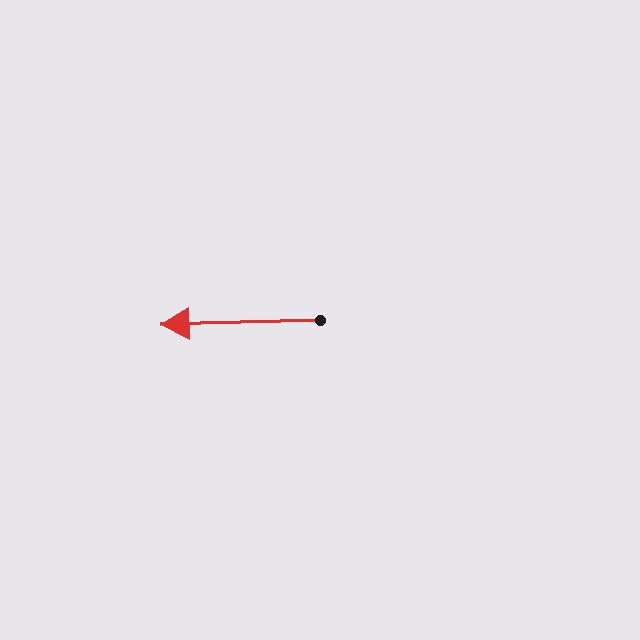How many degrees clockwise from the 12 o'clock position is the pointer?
Approximately 269 degrees.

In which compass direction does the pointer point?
West.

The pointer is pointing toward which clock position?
Roughly 9 o'clock.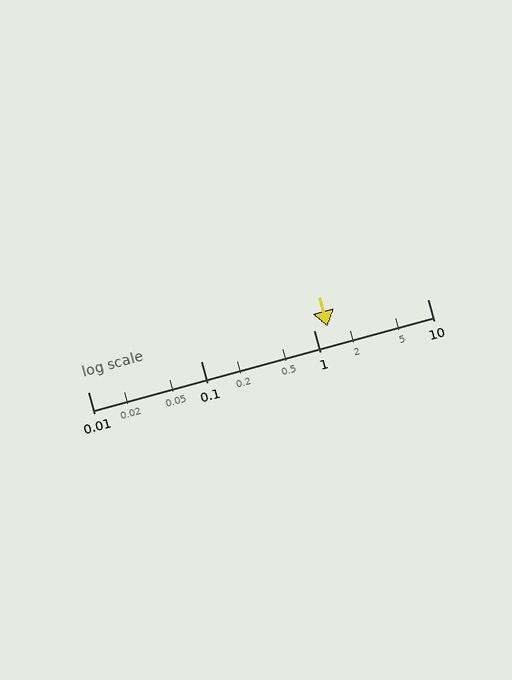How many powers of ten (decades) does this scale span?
The scale spans 3 decades, from 0.01 to 10.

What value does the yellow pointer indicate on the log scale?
The pointer indicates approximately 1.3.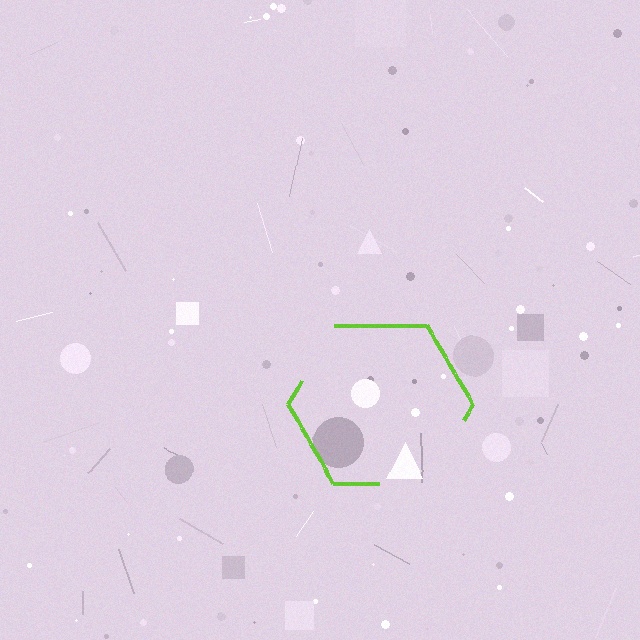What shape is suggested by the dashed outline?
The dashed outline suggests a hexagon.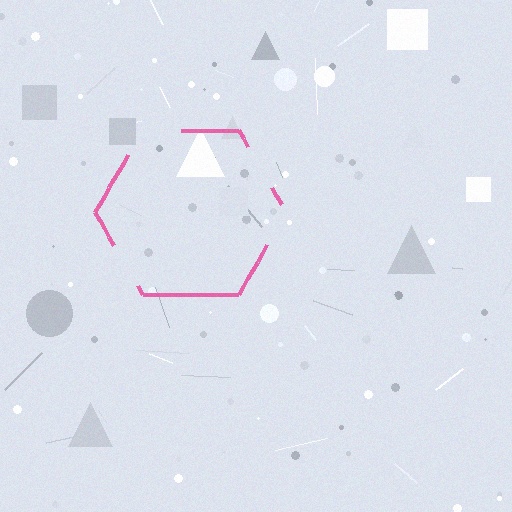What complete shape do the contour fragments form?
The contour fragments form a hexagon.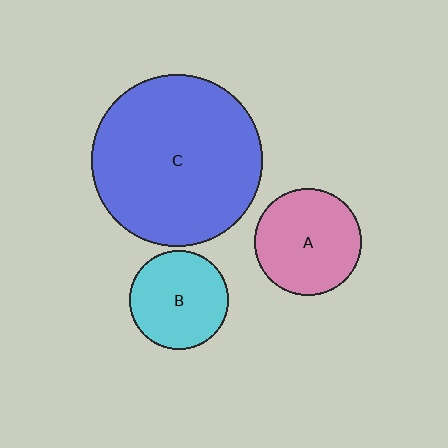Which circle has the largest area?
Circle C (blue).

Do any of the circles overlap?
No, none of the circles overlap.